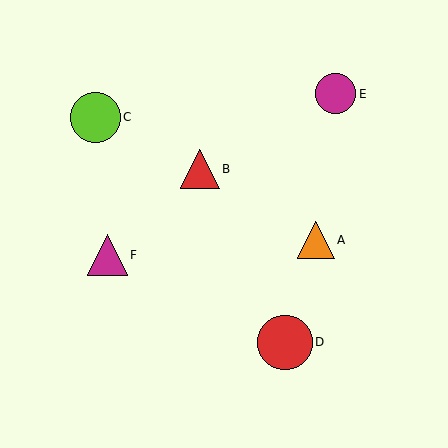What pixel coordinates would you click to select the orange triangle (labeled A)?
Click at (316, 240) to select the orange triangle A.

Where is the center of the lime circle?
The center of the lime circle is at (95, 117).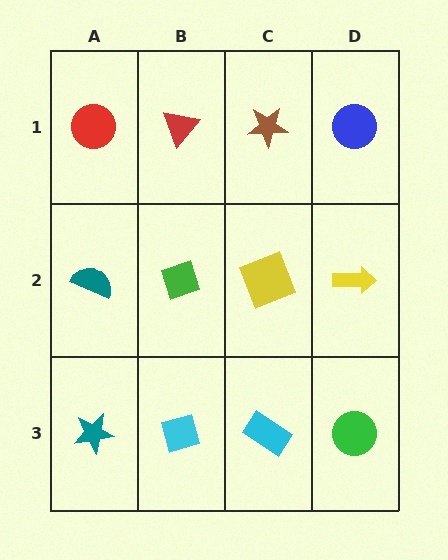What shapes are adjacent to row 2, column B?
A red triangle (row 1, column B), a cyan diamond (row 3, column B), a teal semicircle (row 2, column A), a yellow square (row 2, column C).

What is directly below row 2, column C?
A cyan rectangle.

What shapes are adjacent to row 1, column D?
A yellow arrow (row 2, column D), a brown star (row 1, column C).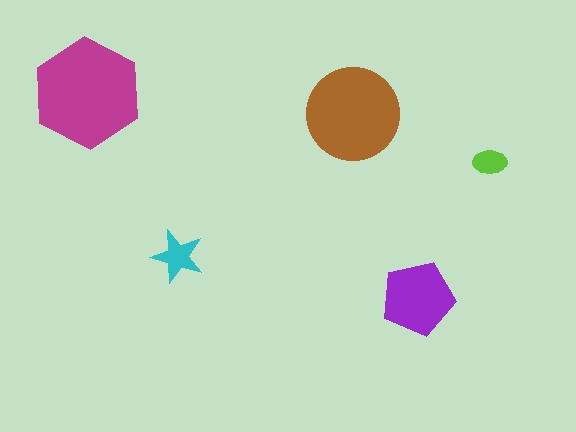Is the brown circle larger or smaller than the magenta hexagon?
Smaller.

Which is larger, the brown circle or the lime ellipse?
The brown circle.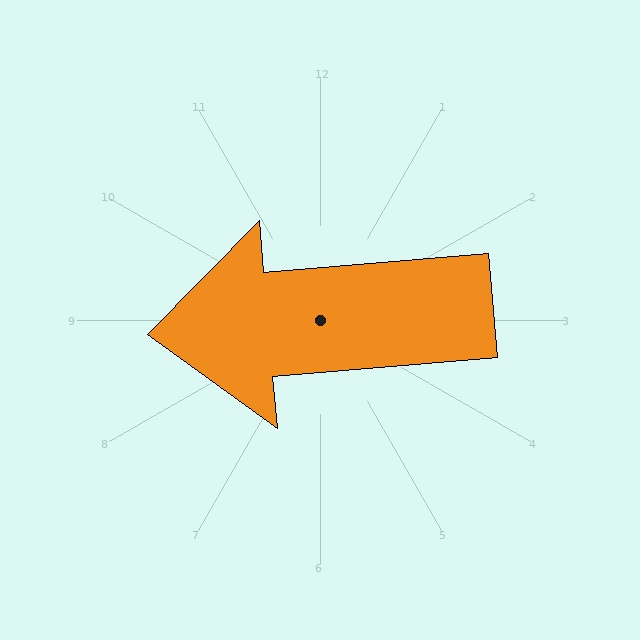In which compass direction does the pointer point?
West.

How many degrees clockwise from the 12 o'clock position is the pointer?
Approximately 265 degrees.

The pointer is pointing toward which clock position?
Roughly 9 o'clock.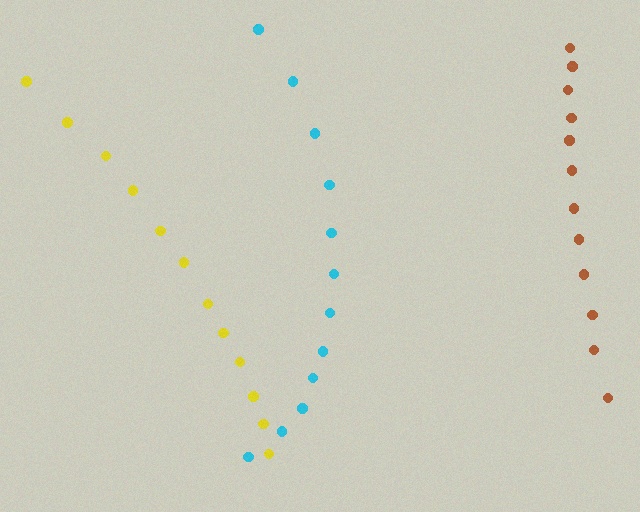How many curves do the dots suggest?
There are 3 distinct paths.